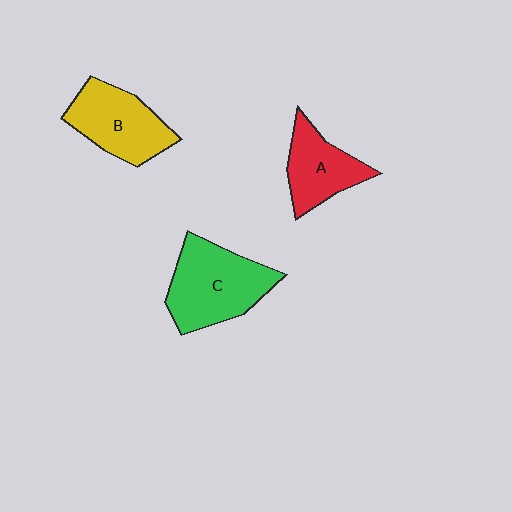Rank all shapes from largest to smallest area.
From largest to smallest: C (green), B (yellow), A (red).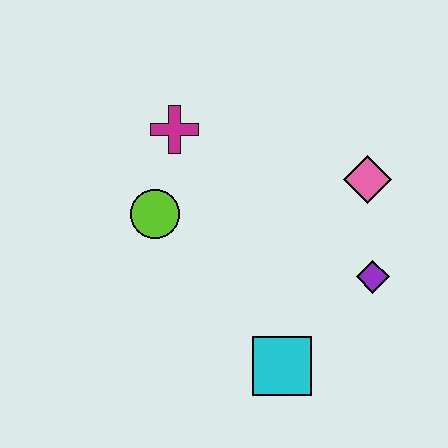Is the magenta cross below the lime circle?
No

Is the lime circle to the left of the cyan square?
Yes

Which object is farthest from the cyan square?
The magenta cross is farthest from the cyan square.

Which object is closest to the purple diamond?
The pink diamond is closest to the purple diamond.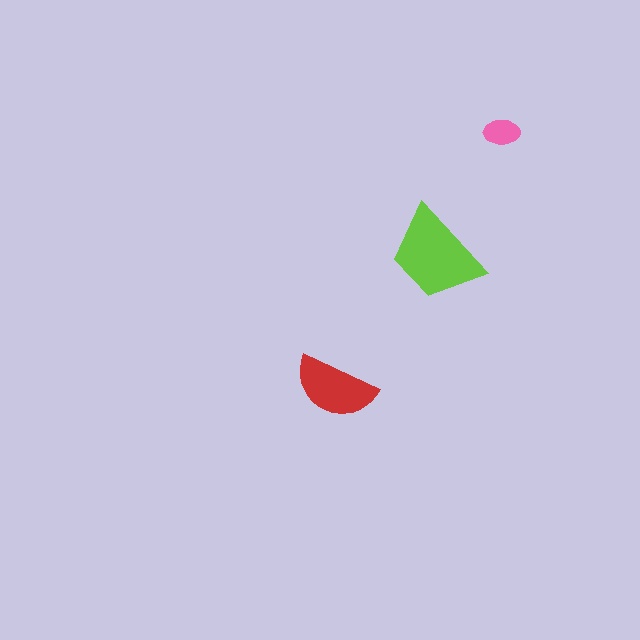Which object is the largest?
The lime trapezoid.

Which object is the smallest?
The pink ellipse.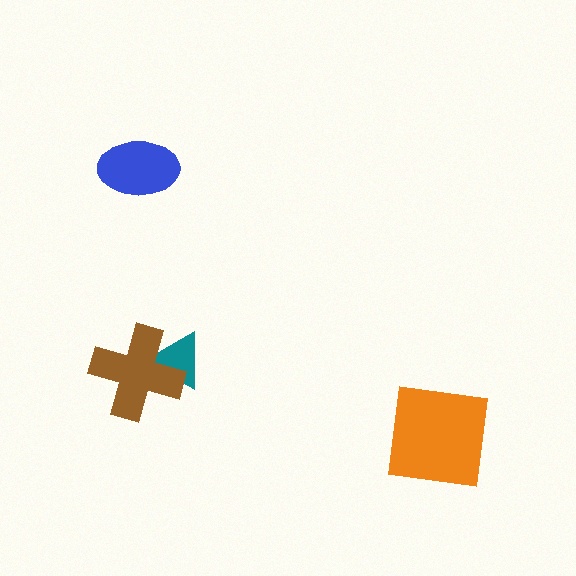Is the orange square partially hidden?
No, no other shape covers it.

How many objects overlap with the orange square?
0 objects overlap with the orange square.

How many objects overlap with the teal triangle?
1 object overlaps with the teal triangle.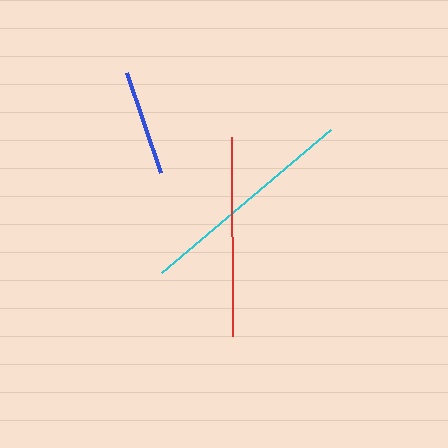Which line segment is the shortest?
The blue line is the shortest at approximately 105 pixels.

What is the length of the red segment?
The red segment is approximately 199 pixels long.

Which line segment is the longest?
The cyan line is the longest at approximately 221 pixels.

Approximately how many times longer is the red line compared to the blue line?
The red line is approximately 1.9 times the length of the blue line.